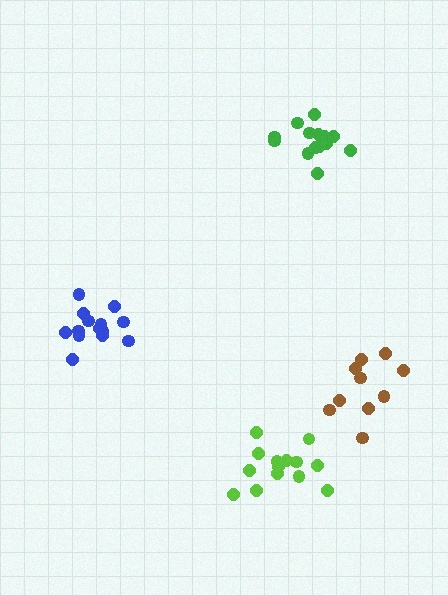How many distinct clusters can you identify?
There are 4 distinct clusters.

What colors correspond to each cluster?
The clusters are colored: lime, blue, brown, green.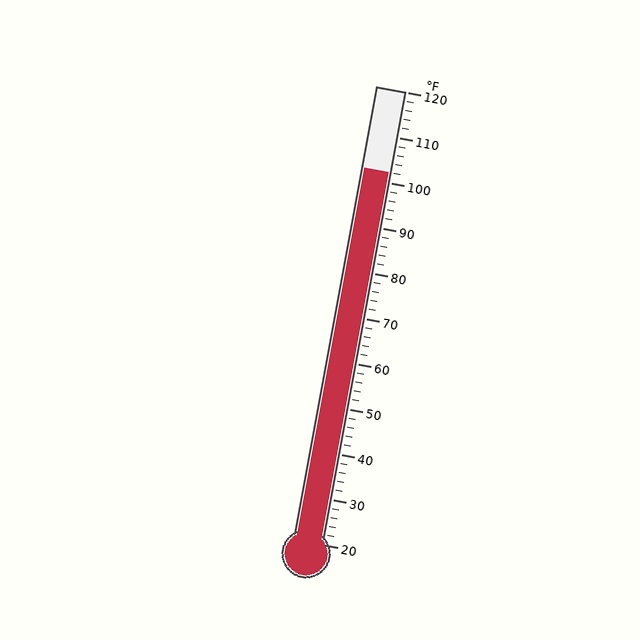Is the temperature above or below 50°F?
The temperature is above 50°F.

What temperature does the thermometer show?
The thermometer shows approximately 102°F.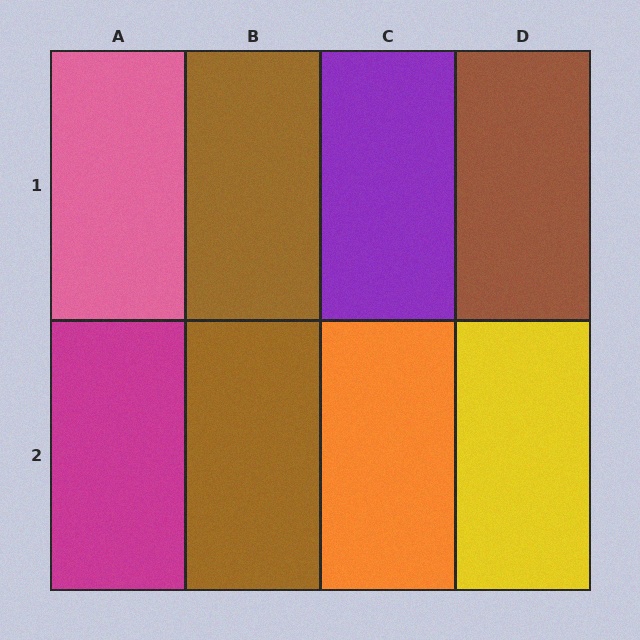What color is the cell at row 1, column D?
Brown.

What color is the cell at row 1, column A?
Pink.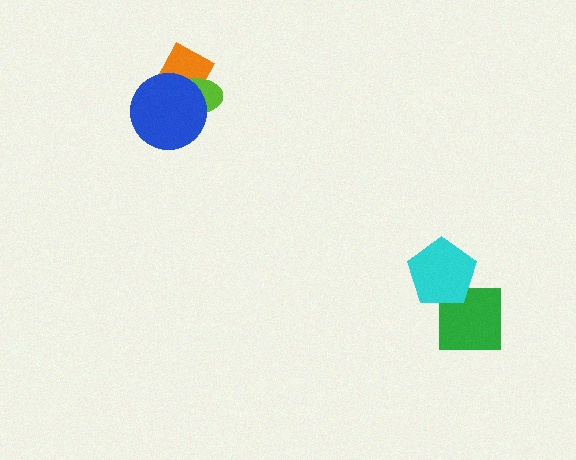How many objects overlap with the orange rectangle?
2 objects overlap with the orange rectangle.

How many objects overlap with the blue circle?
2 objects overlap with the blue circle.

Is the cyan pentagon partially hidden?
No, no other shape covers it.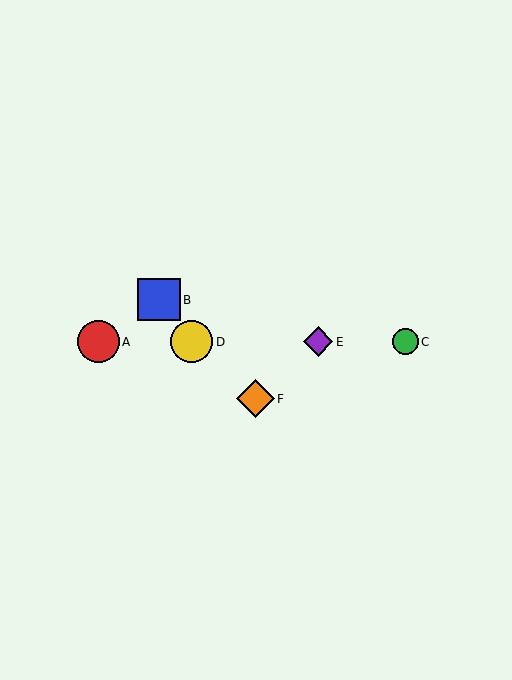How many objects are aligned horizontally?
4 objects (A, C, D, E) are aligned horizontally.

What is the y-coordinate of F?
Object F is at y≈399.